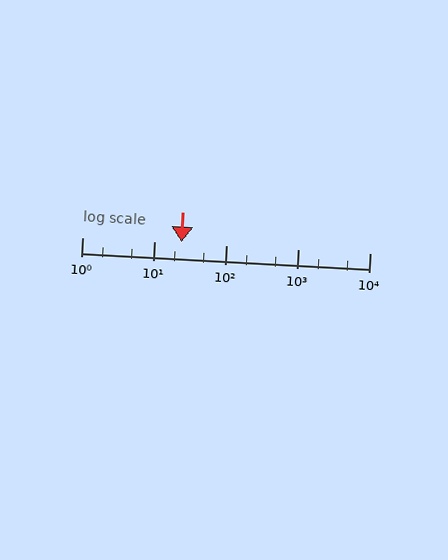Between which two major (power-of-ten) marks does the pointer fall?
The pointer is between 10 and 100.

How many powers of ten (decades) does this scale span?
The scale spans 4 decades, from 1 to 10000.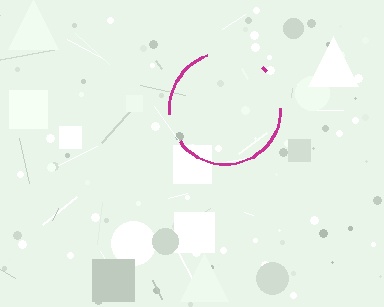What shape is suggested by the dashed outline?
The dashed outline suggests a circle.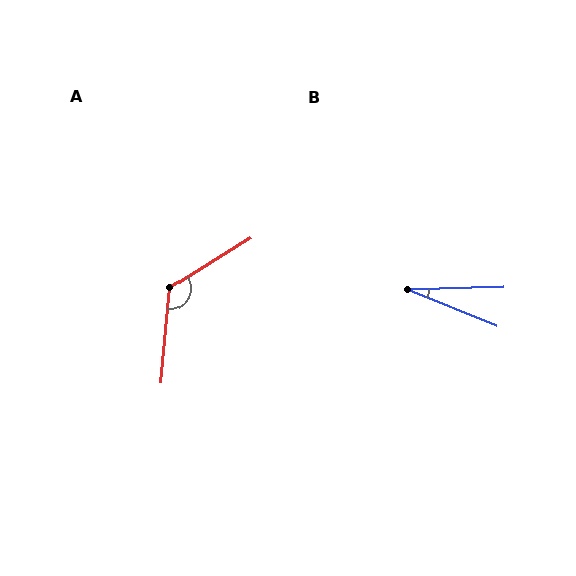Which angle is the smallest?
B, at approximately 24 degrees.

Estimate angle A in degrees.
Approximately 127 degrees.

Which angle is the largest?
A, at approximately 127 degrees.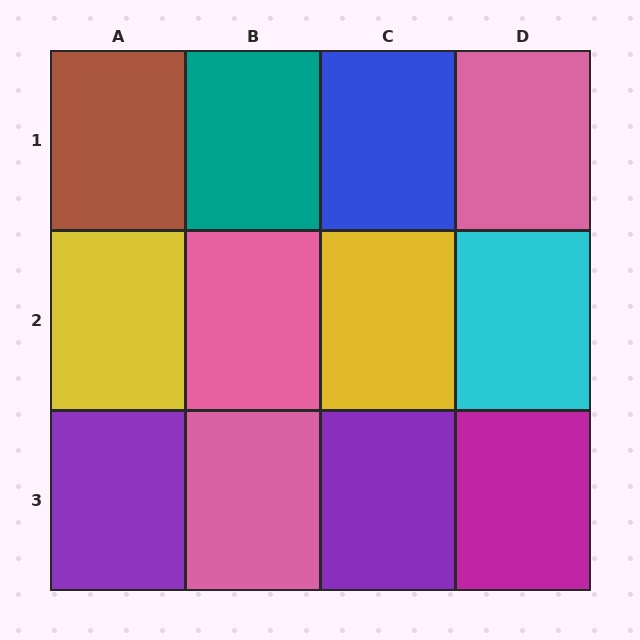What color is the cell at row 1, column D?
Pink.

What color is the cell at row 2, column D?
Cyan.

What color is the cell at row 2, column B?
Pink.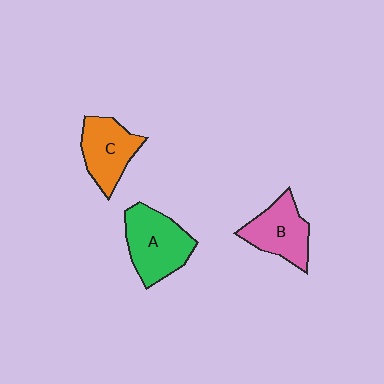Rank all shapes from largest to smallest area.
From largest to smallest: A (green), B (pink), C (orange).